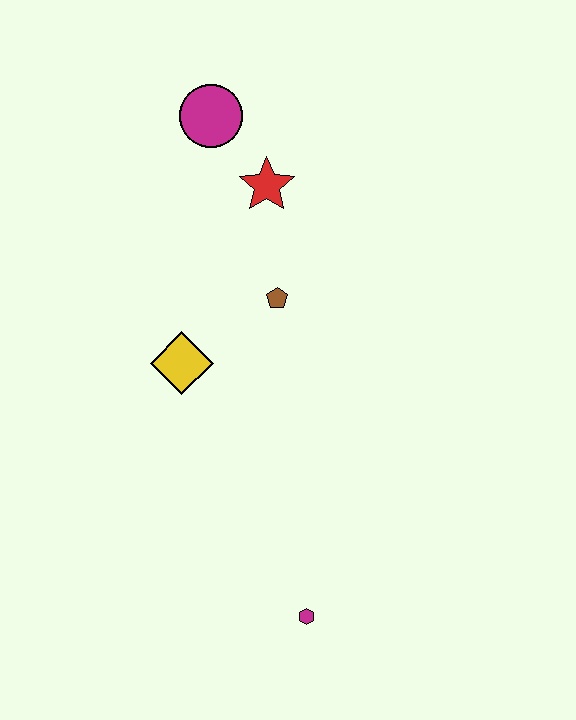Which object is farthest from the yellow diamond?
The magenta hexagon is farthest from the yellow diamond.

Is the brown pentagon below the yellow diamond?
No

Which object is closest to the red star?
The magenta circle is closest to the red star.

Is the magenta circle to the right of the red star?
No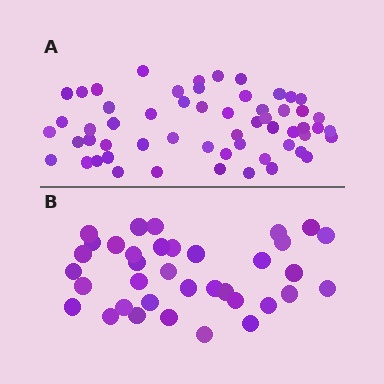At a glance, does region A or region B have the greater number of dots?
Region A (the top region) has more dots.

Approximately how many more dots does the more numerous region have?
Region A has approximately 20 more dots than region B.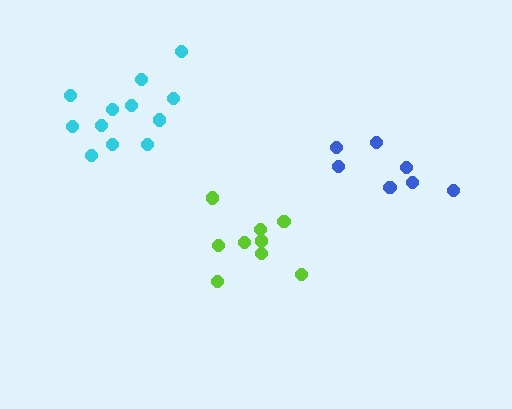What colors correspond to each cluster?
The clusters are colored: lime, blue, cyan.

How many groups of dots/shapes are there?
There are 3 groups.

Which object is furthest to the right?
The blue cluster is rightmost.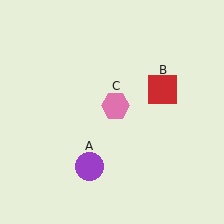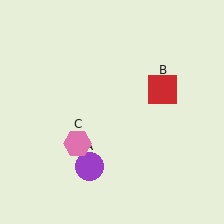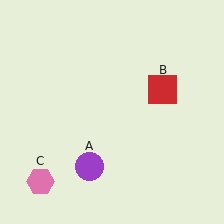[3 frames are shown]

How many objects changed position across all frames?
1 object changed position: pink hexagon (object C).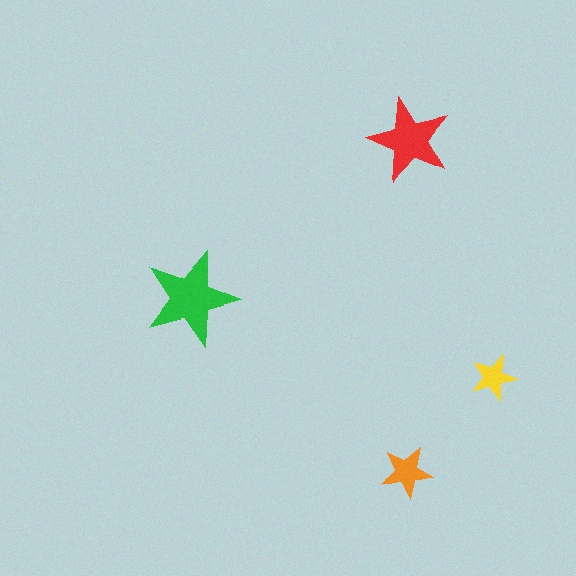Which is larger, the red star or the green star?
The green one.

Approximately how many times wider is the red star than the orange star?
About 1.5 times wider.